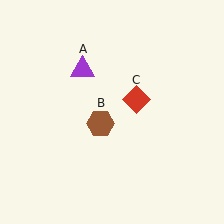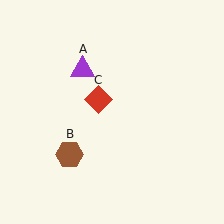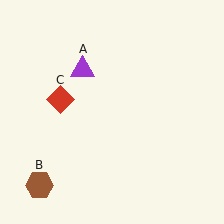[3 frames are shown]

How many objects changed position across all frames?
2 objects changed position: brown hexagon (object B), red diamond (object C).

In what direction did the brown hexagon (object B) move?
The brown hexagon (object B) moved down and to the left.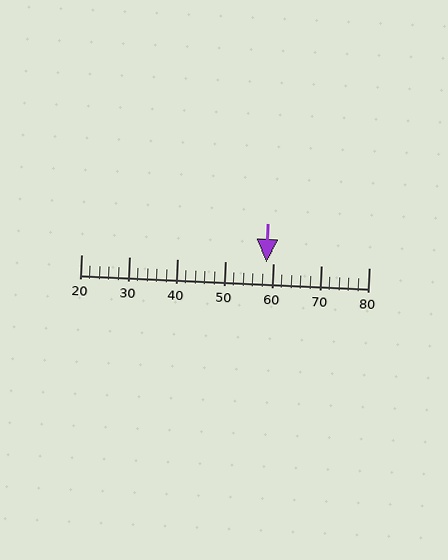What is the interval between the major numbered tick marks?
The major tick marks are spaced 10 units apart.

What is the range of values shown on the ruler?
The ruler shows values from 20 to 80.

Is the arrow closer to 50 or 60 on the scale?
The arrow is closer to 60.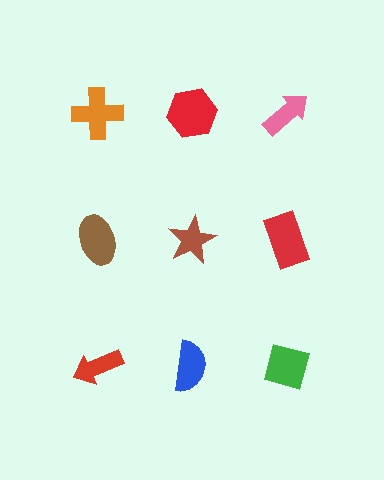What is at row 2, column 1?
A brown ellipse.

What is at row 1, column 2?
A red hexagon.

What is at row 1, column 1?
An orange cross.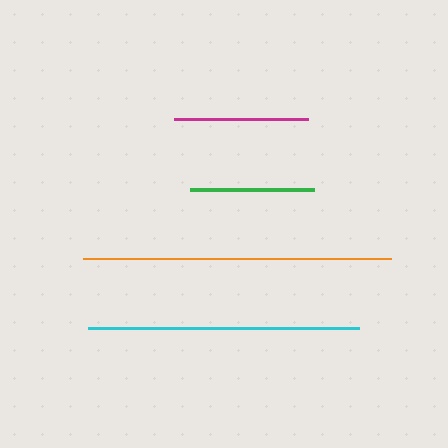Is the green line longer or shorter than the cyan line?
The cyan line is longer than the green line.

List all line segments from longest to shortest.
From longest to shortest: orange, cyan, magenta, green.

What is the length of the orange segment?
The orange segment is approximately 309 pixels long.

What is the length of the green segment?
The green segment is approximately 125 pixels long.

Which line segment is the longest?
The orange line is the longest at approximately 309 pixels.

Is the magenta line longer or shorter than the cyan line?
The cyan line is longer than the magenta line.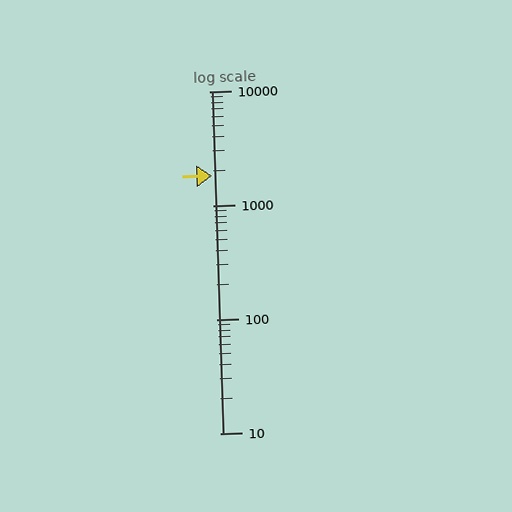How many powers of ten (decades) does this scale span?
The scale spans 3 decades, from 10 to 10000.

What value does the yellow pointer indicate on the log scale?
The pointer indicates approximately 1800.